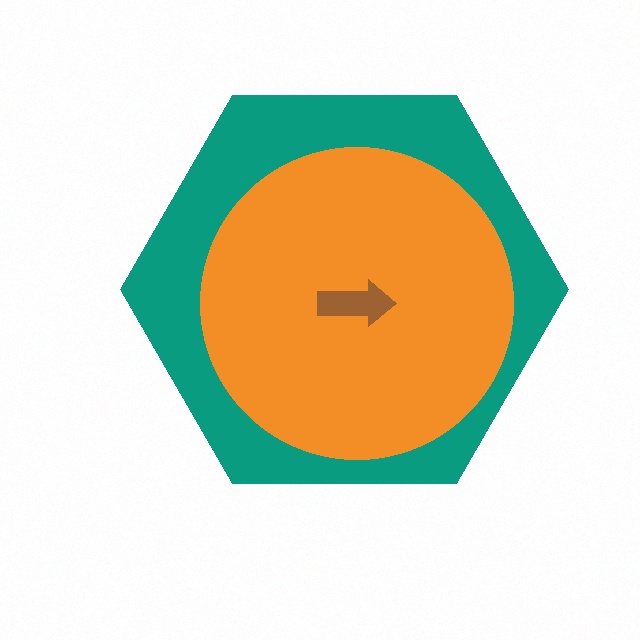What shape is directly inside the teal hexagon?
The orange circle.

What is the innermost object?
The brown arrow.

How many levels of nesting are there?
3.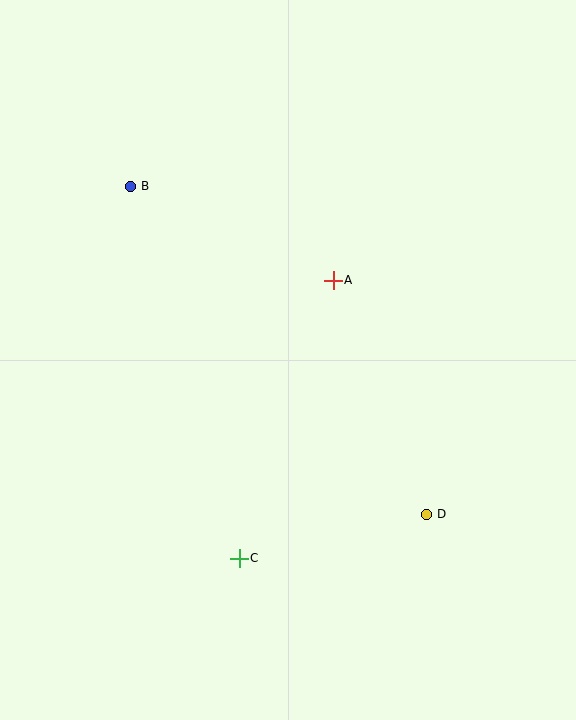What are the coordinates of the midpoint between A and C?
The midpoint between A and C is at (286, 419).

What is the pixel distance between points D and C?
The distance between D and C is 192 pixels.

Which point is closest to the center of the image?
Point A at (333, 280) is closest to the center.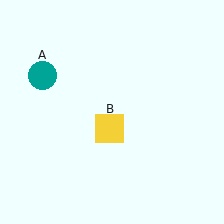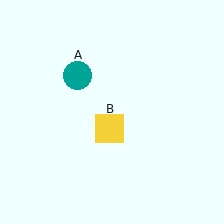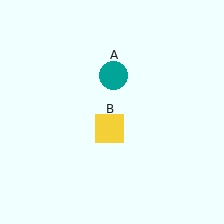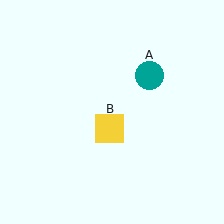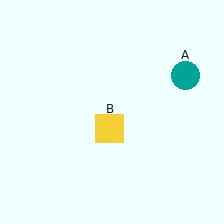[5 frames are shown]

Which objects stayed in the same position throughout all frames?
Yellow square (object B) remained stationary.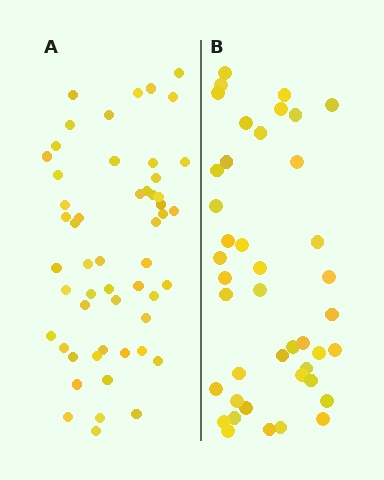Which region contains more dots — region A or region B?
Region A (the left region) has more dots.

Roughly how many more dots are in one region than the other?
Region A has roughly 12 or so more dots than region B.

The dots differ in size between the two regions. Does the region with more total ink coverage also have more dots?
No. Region B has more total ink coverage because its dots are larger, but region A actually contains more individual dots. Total area can be misleading — the number of items is what matters here.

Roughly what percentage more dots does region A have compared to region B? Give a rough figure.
About 25% more.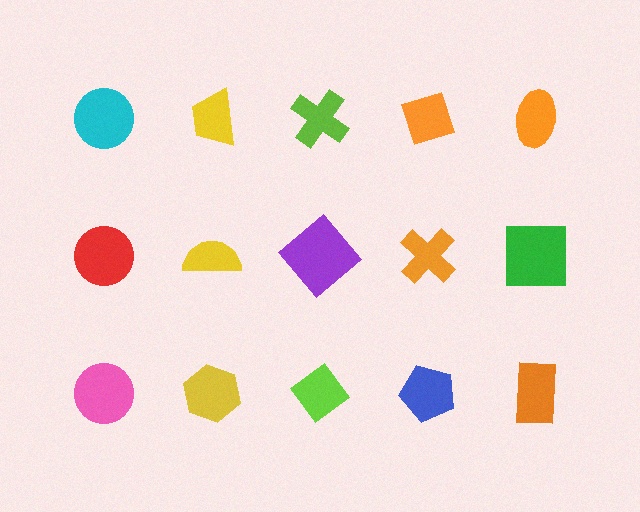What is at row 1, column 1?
A cyan circle.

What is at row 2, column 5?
A green square.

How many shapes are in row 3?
5 shapes.